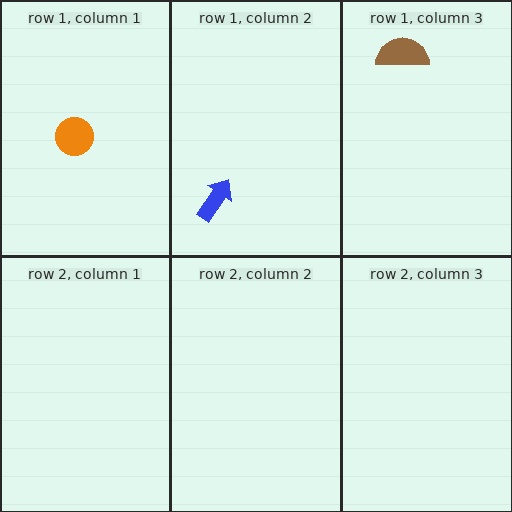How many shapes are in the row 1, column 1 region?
1.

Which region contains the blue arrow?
The row 1, column 2 region.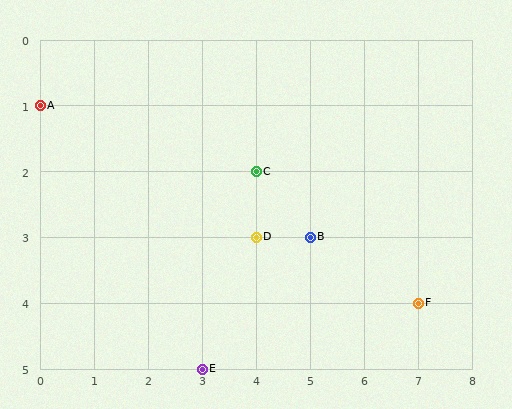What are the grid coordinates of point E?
Point E is at grid coordinates (3, 5).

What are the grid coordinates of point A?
Point A is at grid coordinates (0, 1).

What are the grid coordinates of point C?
Point C is at grid coordinates (4, 2).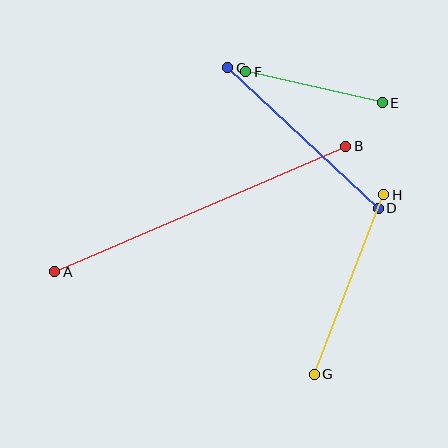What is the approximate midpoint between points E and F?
The midpoint is at approximately (314, 87) pixels.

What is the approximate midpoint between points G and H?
The midpoint is at approximately (349, 285) pixels.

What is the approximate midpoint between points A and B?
The midpoint is at approximately (200, 209) pixels.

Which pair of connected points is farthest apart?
Points A and B are farthest apart.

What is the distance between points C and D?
The distance is approximately 206 pixels.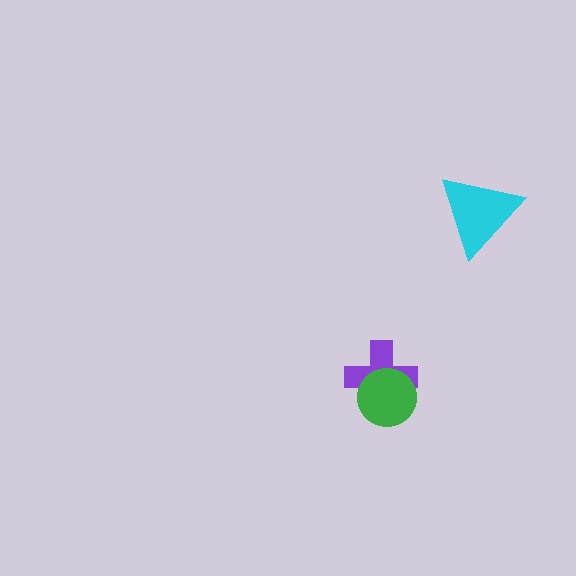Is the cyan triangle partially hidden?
No, no other shape covers it.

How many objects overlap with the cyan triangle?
0 objects overlap with the cyan triangle.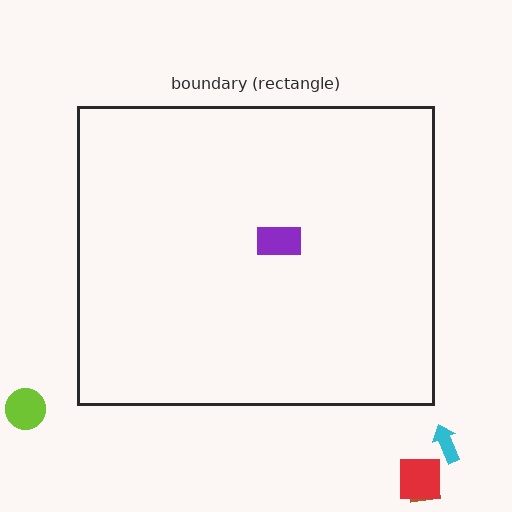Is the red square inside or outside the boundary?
Outside.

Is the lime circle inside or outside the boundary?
Outside.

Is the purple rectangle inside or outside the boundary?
Inside.